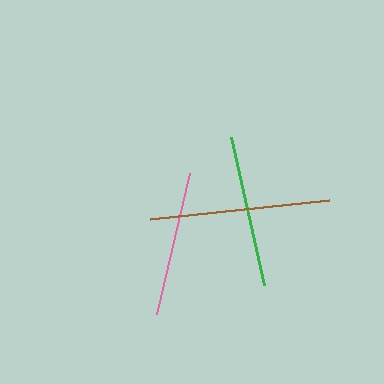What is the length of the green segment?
The green segment is approximately 152 pixels long.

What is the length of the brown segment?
The brown segment is approximately 180 pixels long.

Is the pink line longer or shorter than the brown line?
The brown line is longer than the pink line.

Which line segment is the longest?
The brown line is the longest at approximately 180 pixels.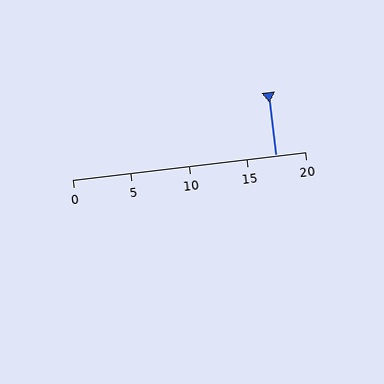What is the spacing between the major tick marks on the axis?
The major ticks are spaced 5 apart.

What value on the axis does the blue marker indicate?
The marker indicates approximately 17.5.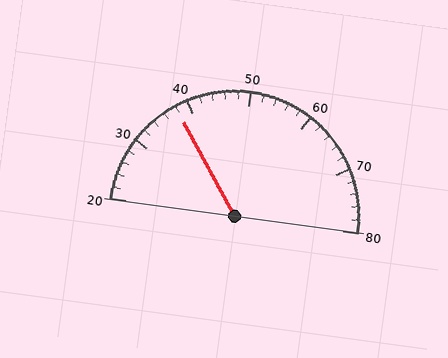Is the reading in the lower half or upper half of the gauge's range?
The reading is in the lower half of the range (20 to 80).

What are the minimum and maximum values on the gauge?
The gauge ranges from 20 to 80.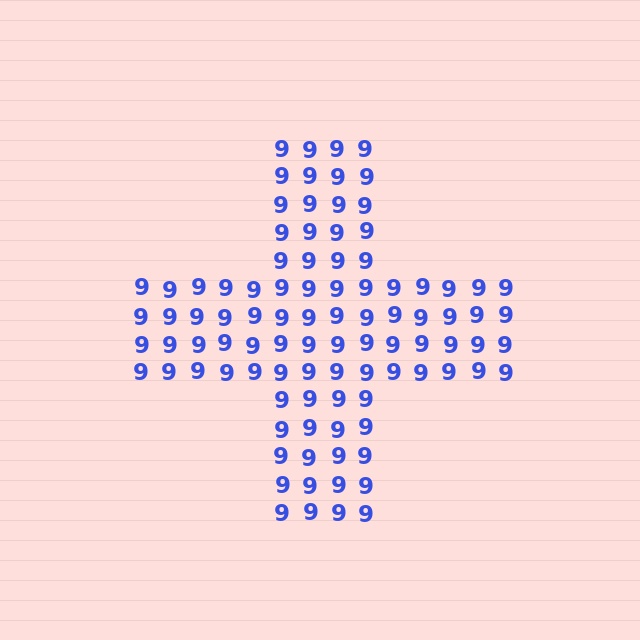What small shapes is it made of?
It is made of small digit 9's.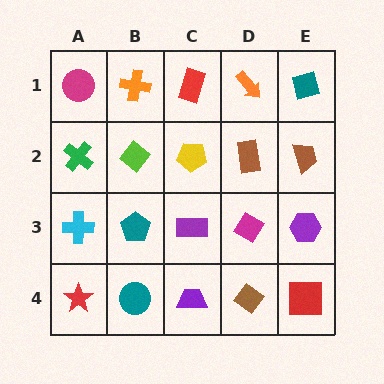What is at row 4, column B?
A teal circle.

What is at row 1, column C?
A red rectangle.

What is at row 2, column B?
A lime diamond.